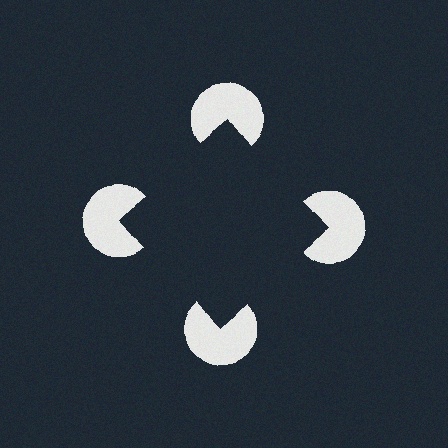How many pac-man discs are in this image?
There are 4 — one at each vertex of the illusory square.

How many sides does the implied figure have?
4 sides.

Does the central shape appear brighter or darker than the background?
It typically appears slightly darker than the background, even though no actual brightness change is drawn.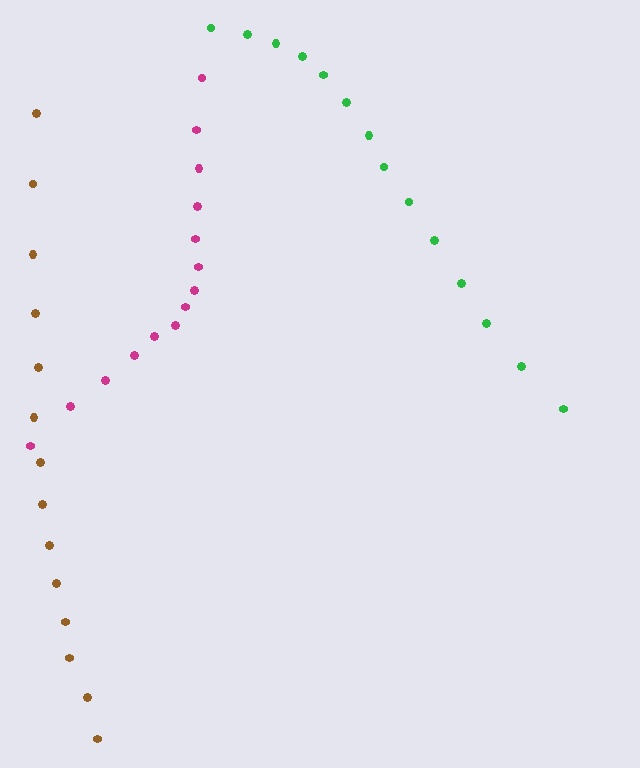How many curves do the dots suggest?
There are 3 distinct paths.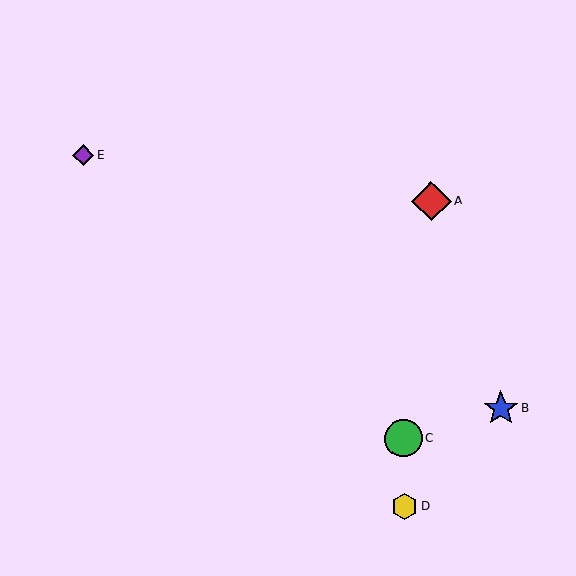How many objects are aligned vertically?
2 objects (C, D) are aligned vertically.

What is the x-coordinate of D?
Object D is at x≈405.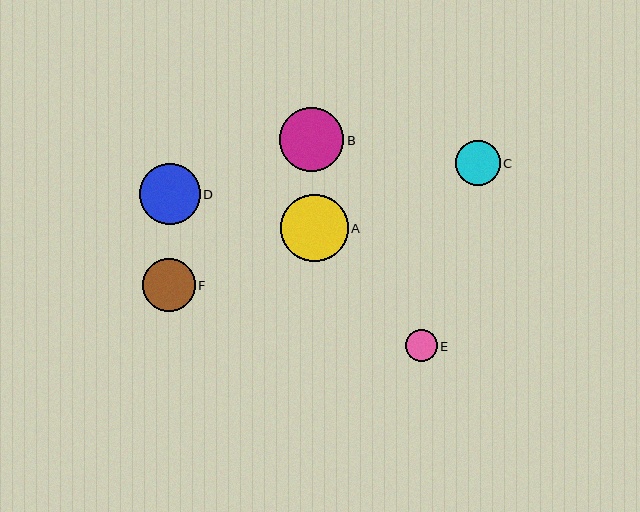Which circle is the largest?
Circle A is the largest with a size of approximately 67 pixels.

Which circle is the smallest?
Circle E is the smallest with a size of approximately 32 pixels.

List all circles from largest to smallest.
From largest to smallest: A, B, D, F, C, E.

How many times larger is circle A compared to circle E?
Circle A is approximately 2.1 times the size of circle E.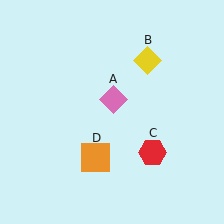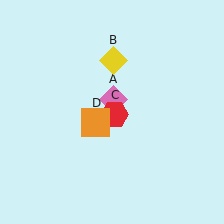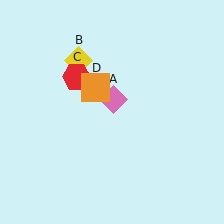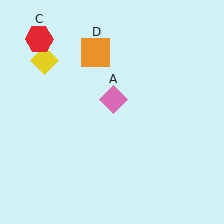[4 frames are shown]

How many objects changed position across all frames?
3 objects changed position: yellow diamond (object B), red hexagon (object C), orange square (object D).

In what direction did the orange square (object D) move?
The orange square (object D) moved up.